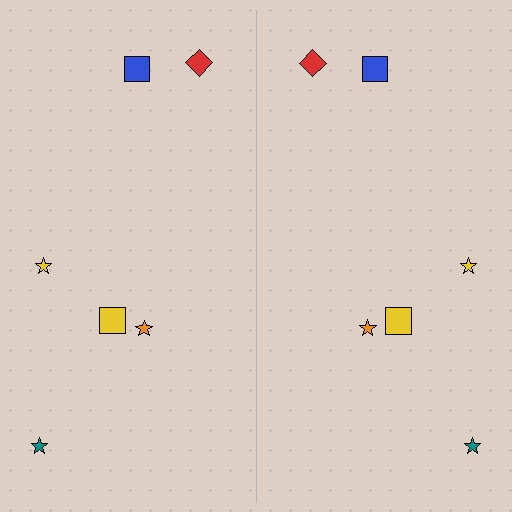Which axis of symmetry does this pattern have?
The pattern has a vertical axis of symmetry running through the center of the image.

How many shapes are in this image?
There are 12 shapes in this image.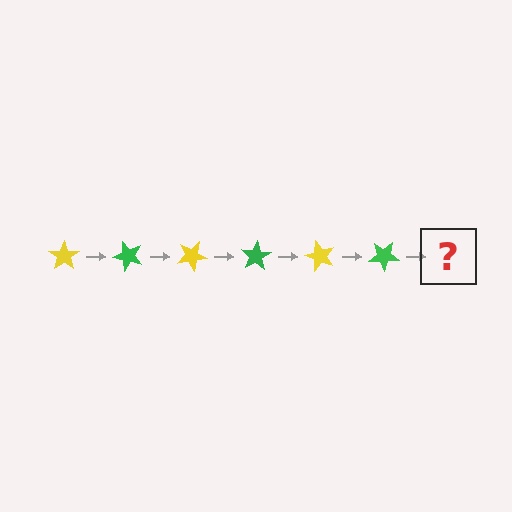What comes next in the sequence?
The next element should be a yellow star, rotated 300 degrees from the start.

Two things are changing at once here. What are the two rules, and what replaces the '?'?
The two rules are that it rotates 50 degrees each step and the color cycles through yellow and green. The '?' should be a yellow star, rotated 300 degrees from the start.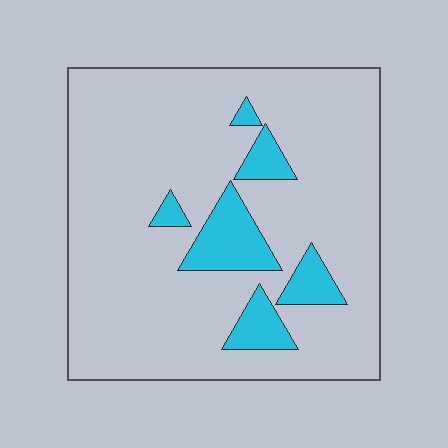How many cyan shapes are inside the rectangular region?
6.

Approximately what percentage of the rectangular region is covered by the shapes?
Approximately 15%.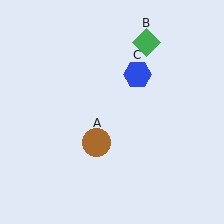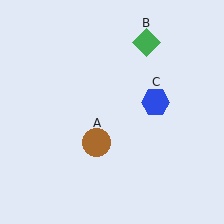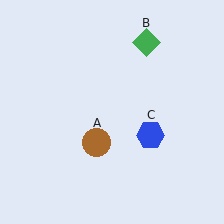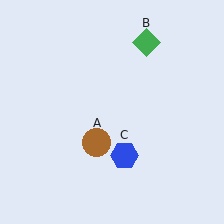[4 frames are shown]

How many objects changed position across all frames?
1 object changed position: blue hexagon (object C).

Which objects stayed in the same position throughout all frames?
Brown circle (object A) and green diamond (object B) remained stationary.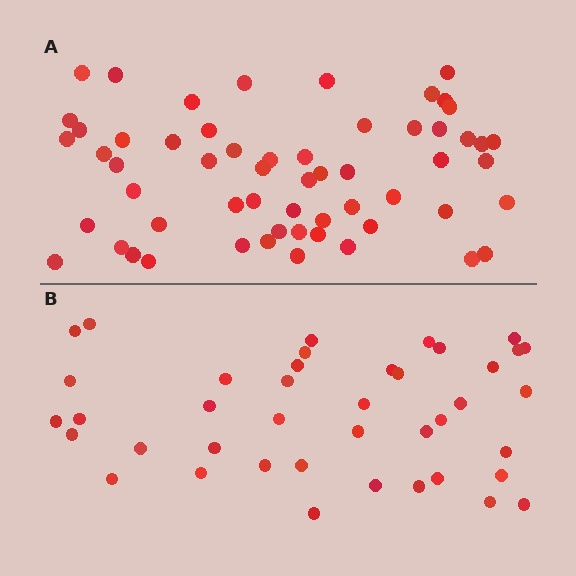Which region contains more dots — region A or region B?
Region A (the top region) has more dots.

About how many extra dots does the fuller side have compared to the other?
Region A has approximately 15 more dots than region B.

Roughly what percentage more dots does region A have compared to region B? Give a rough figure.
About 40% more.